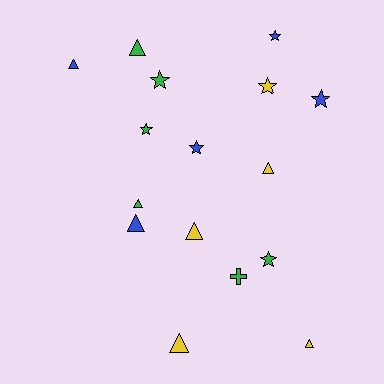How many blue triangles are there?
There are 2 blue triangles.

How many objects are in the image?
There are 16 objects.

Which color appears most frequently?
Green, with 6 objects.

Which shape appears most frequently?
Triangle, with 8 objects.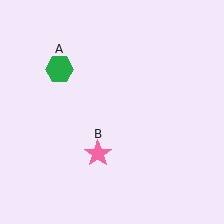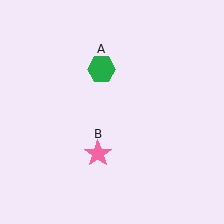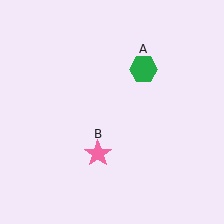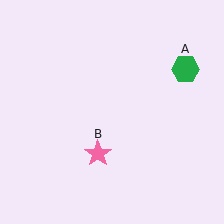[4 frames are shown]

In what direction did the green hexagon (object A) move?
The green hexagon (object A) moved right.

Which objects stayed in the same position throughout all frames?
Pink star (object B) remained stationary.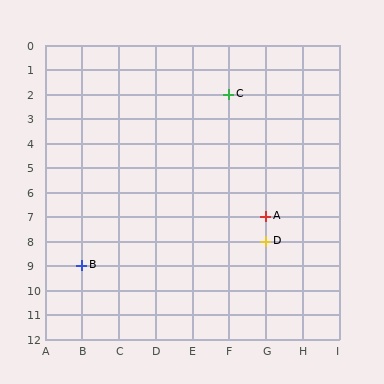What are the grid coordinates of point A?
Point A is at grid coordinates (G, 7).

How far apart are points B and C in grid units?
Points B and C are 4 columns and 7 rows apart (about 8.1 grid units diagonally).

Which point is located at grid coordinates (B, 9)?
Point B is at (B, 9).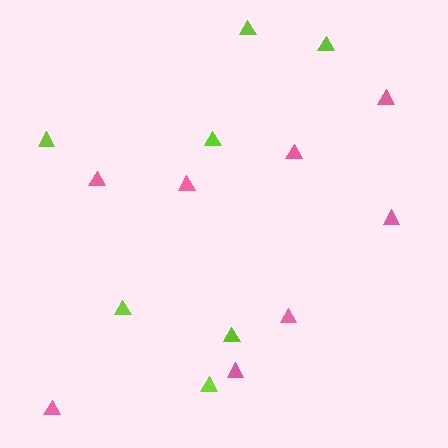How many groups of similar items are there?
There are 2 groups: one group of lime triangles (7) and one group of pink triangles (8).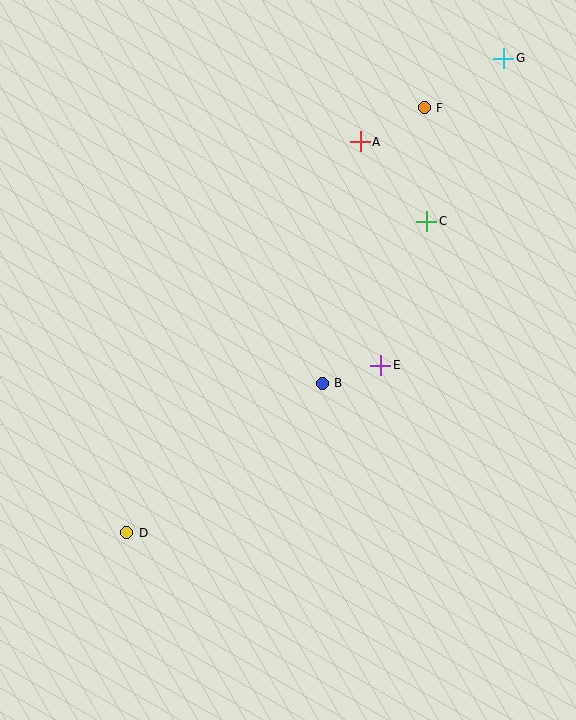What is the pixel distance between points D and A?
The distance between D and A is 455 pixels.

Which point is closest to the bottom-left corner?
Point D is closest to the bottom-left corner.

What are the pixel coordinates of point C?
Point C is at (427, 221).